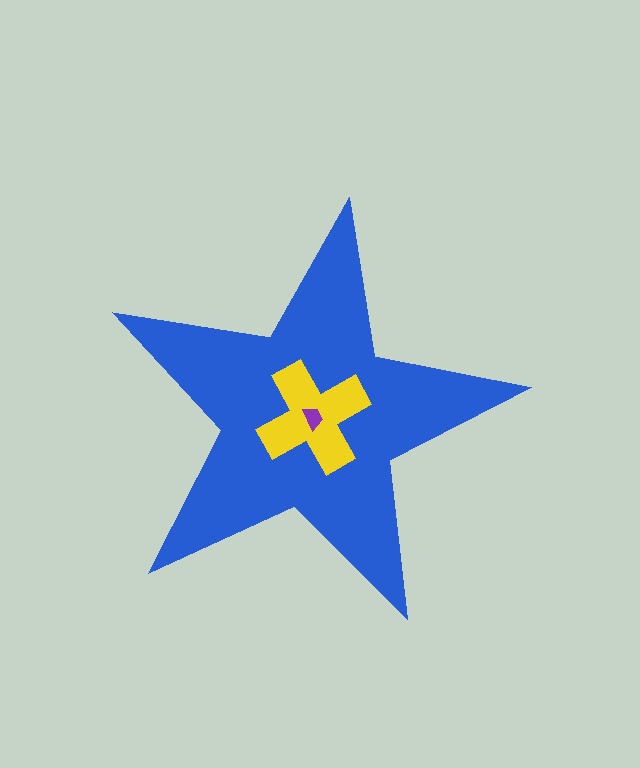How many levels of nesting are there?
3.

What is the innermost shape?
The purple trapezoid.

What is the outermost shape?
The blue star.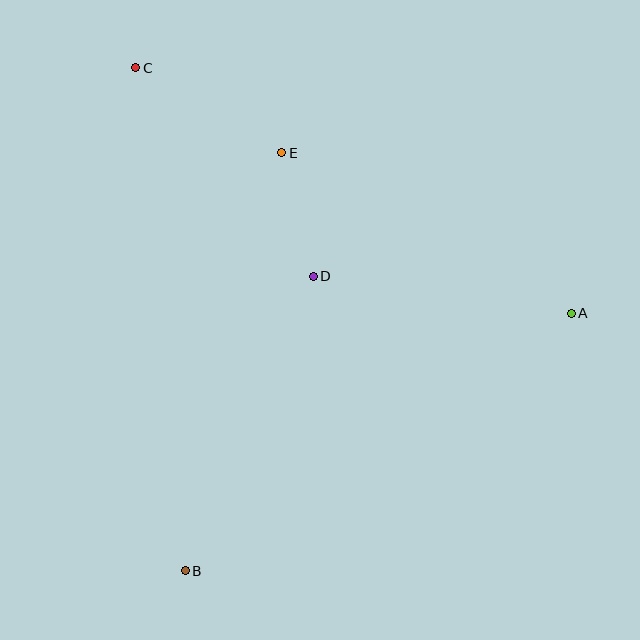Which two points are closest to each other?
Points D and E are closest to each other.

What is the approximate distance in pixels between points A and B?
The distance between A and B is approximately 464 pixels.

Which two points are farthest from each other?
Points B and C are farthest from each other.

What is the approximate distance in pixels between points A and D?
The distance between A and D is approximately 261 pixels.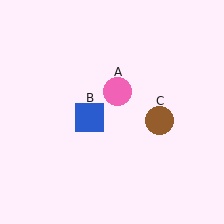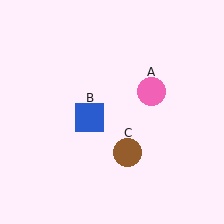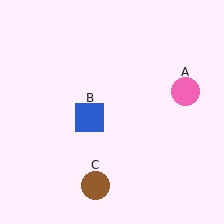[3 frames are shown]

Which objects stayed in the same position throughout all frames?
Blue square (object B) remained stationary.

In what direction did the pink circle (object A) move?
The pink circle (object A) moved right.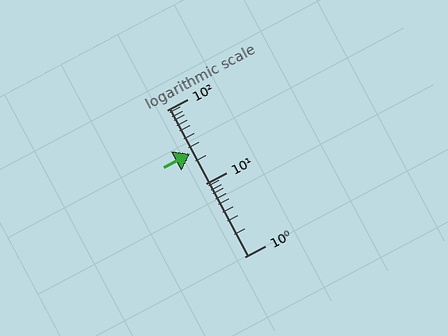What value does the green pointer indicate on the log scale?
The pointer indicates approximately 25.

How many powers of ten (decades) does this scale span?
The scale spans 2 decades, from 1 to 100.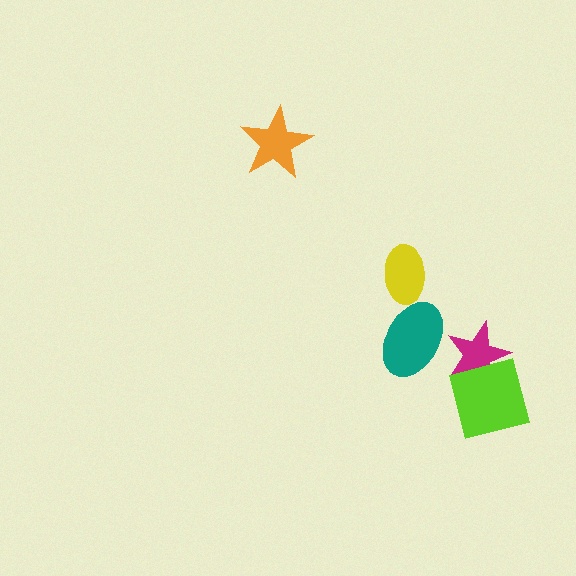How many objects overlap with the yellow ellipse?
0 objects overlap with the yellow ellipse.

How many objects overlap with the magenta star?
2 objects overlap with the magenta star.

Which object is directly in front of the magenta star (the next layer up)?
The teal ellipse is directly in front of the magenta star.